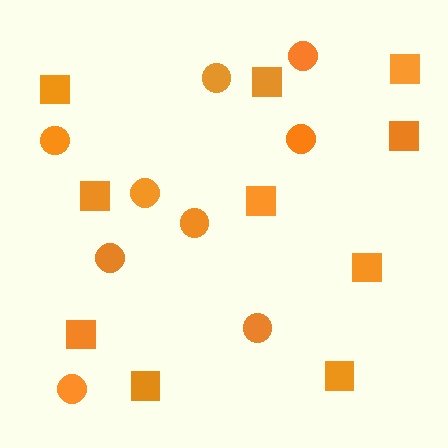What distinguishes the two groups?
There are 2 groups: one group of circles (9) and one group of squares (10).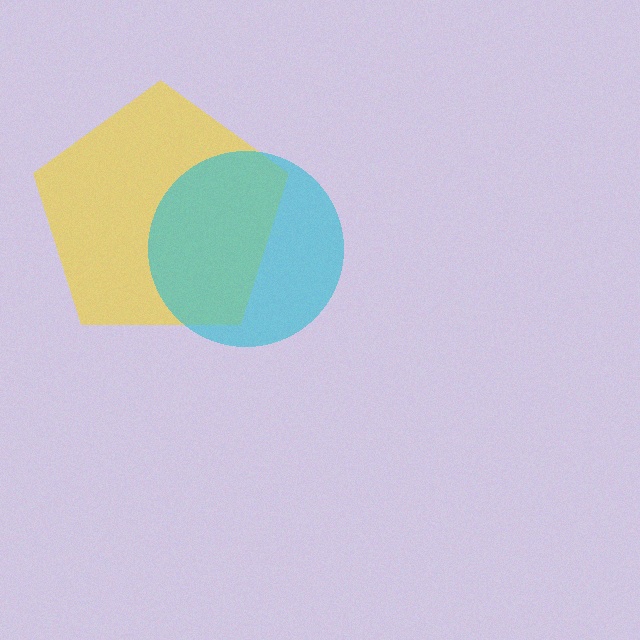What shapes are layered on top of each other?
The layered shapes are: a yellow pentagon, a cyan circle.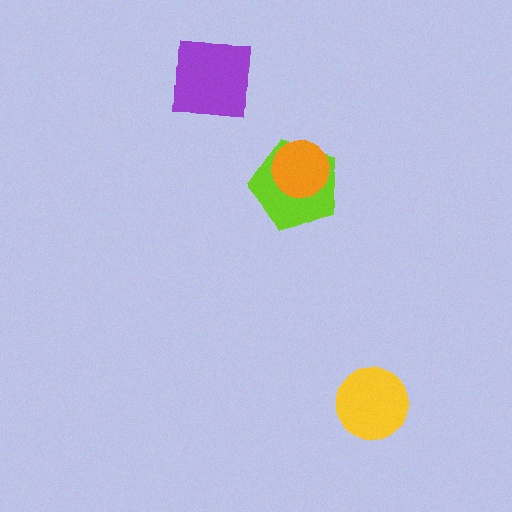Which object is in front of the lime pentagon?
The orange circle is in front of the lime pentagon.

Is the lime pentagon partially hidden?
Yes, it is partially covered by another shape.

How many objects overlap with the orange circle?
1 object overlaps with the orange circle.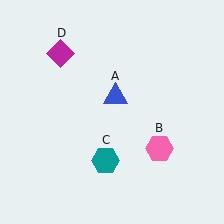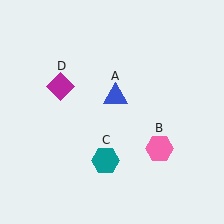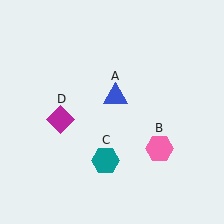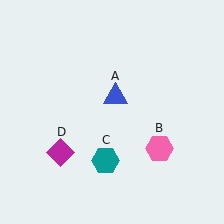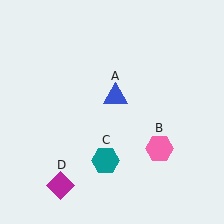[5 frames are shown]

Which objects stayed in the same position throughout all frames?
Blue triangle (object A) and pink hexagon (object B) and teal hexagon (object C) remained stationary.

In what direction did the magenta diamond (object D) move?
The magenta diamond (object D) moved down.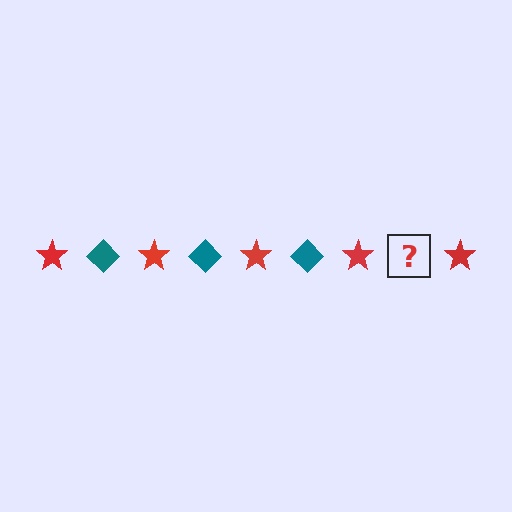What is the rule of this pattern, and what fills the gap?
The rule is that the pattern alternates between red star and teal diamond. The gap should be filled with a teal diamond.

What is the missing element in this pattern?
The missing element is a teal diamond.